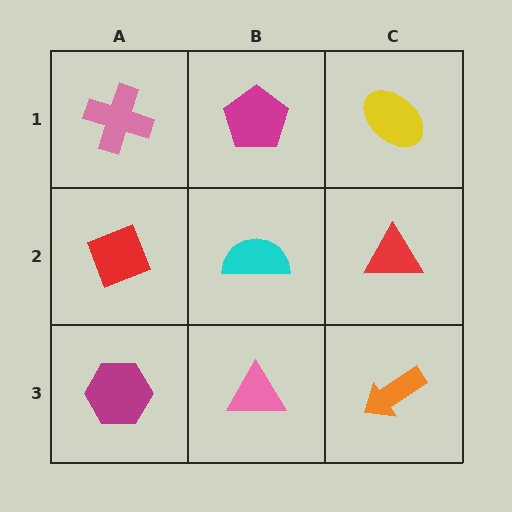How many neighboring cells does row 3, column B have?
3.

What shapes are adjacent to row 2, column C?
A yellow ellipse (row 1, column C), an orange arrow (row 3, column C), a cyan semicircle (row 2, column B).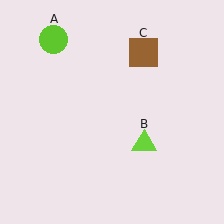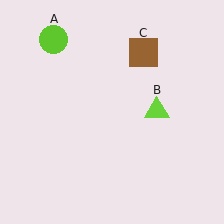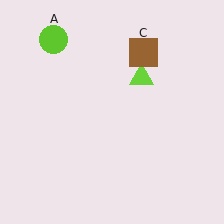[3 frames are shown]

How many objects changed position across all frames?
1 object changed position: lime triangle (object B).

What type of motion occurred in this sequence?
The lime triangle (object B) rotated counterclockwise around the center of the scene.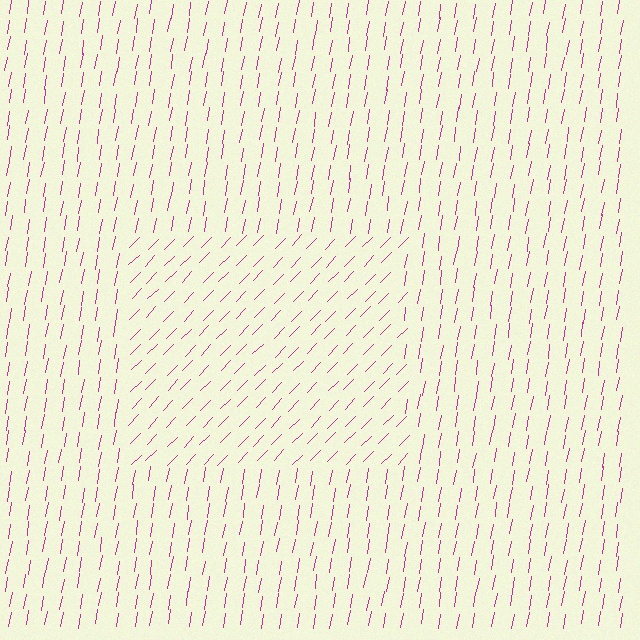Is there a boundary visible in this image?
Yes, there is a texture boundary formed by a change in line orientation.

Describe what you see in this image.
The image is filled with small magenta line segments. A rectangle region in the image has lines oriented differently from the surrounding lines, creating a visible texture boundary.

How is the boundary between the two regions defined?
The boundary is defined purely by a change in line orientation (approximately 35 degrees difference). All lines are the same color and thickness.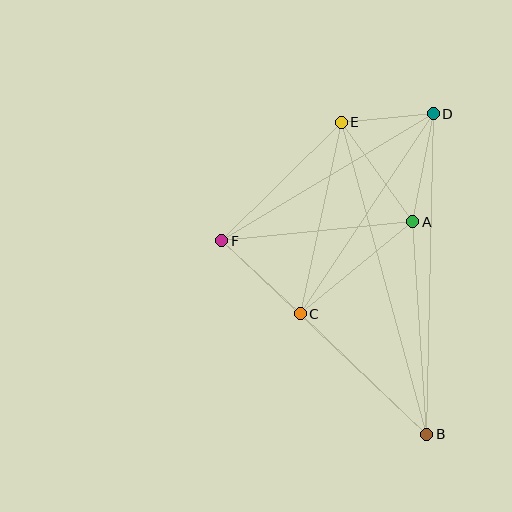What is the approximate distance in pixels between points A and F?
The distance between A and F is approximately 192 pixels.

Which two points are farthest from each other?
Points B and E are farthest from each other.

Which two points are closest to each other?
Points D and E are closest to each other.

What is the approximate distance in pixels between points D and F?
The distance between D and F is approximately 247 pixels.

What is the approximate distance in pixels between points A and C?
The distance between A and C is approximately 145 pixels.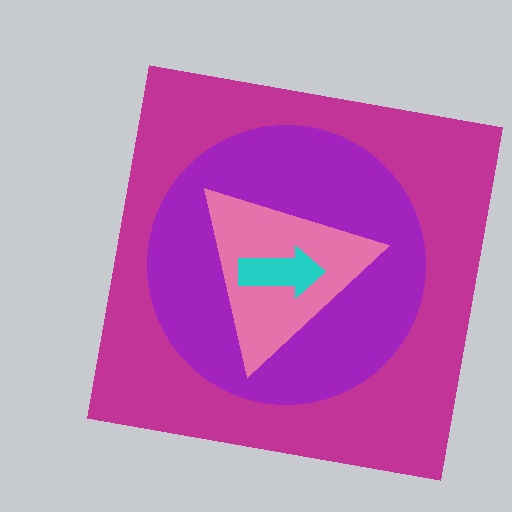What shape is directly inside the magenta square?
The purple circle.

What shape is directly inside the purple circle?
The pink triangle.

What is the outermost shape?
The magenta square.